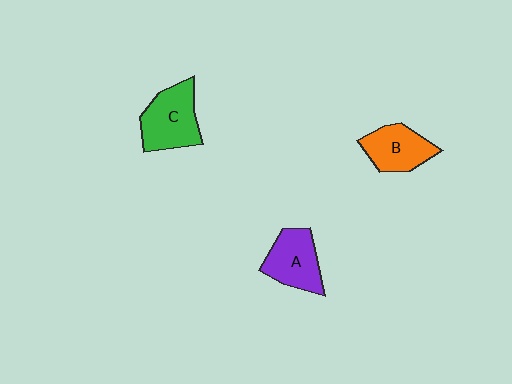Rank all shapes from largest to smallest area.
From largest to smallest: C (green), A (purple), B (orange).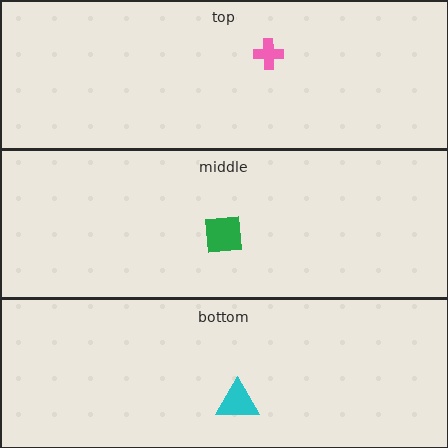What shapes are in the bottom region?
The cyan triangle.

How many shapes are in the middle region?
1.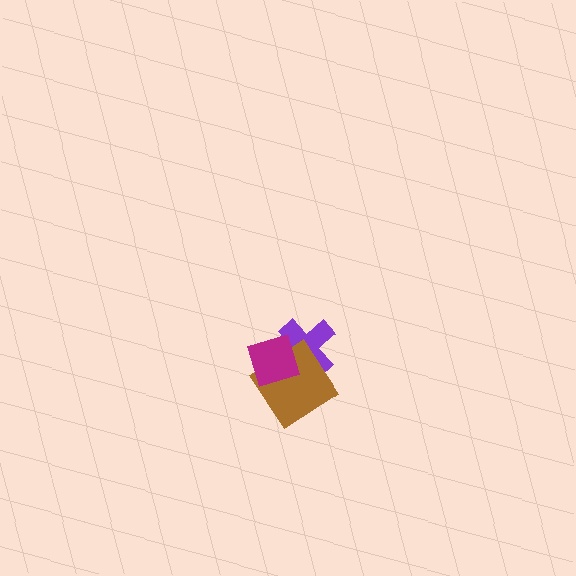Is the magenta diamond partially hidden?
No, no other shape covers it.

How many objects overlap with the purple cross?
2 objects overlap with the purple cross.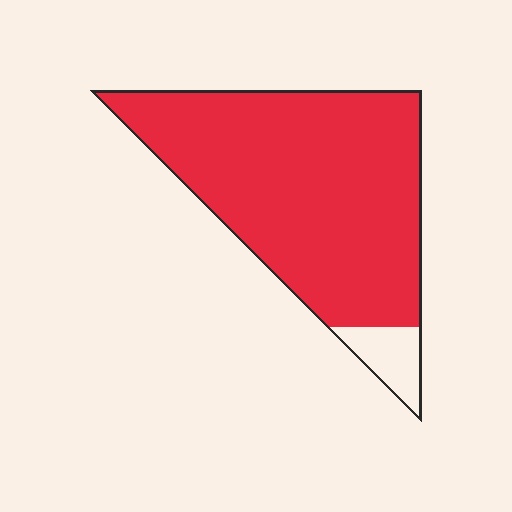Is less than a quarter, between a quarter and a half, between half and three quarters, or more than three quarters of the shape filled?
More than three quarters.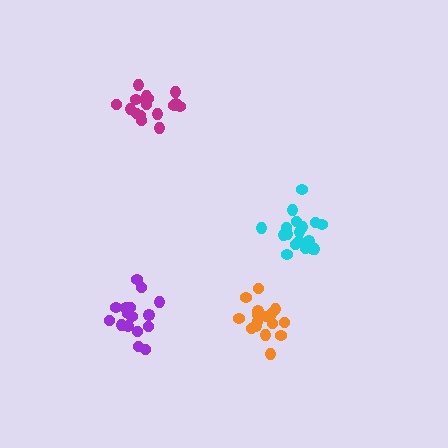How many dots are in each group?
Group 1: 16 dots, Group 2: 16 dots, Group 3: 16 dots, Group 4: 18 dots (66 total).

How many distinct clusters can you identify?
There are 4 distinct clusters.